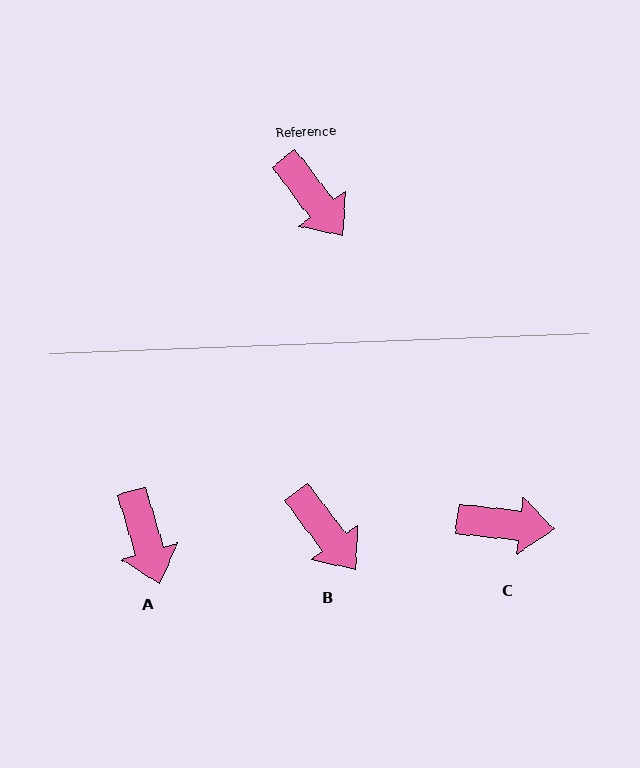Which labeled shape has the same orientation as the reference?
B.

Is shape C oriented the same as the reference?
No, it is off by about 46 degrees.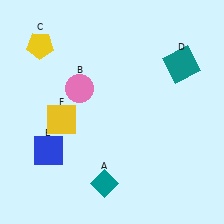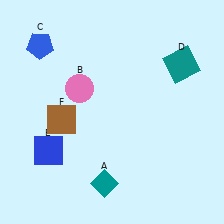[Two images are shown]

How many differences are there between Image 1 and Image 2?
There are 2 differences between the two images.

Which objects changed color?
C changed from yellow to blue. F changed from yellow to brown.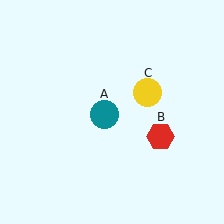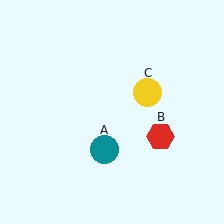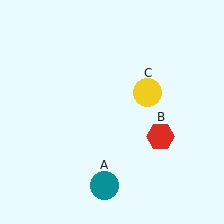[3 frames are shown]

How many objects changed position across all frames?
1 object changed position: teal circle (object A).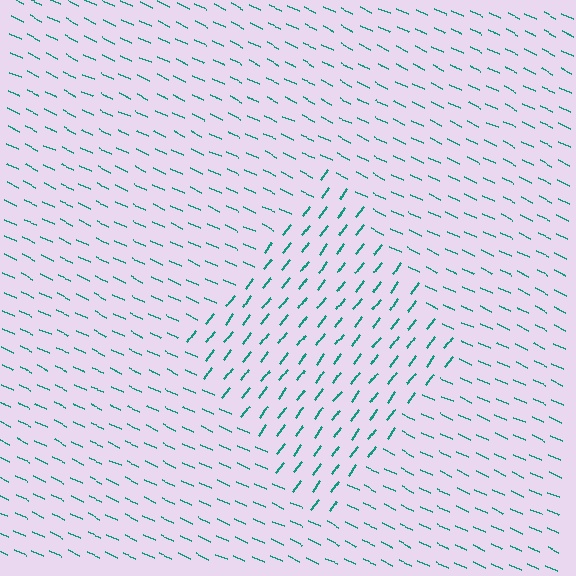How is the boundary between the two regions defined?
The boundary is defined purely by a change in line orientation (approximately 79 degrees difference). All lines are the same color and thickness.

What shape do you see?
I see a diamond.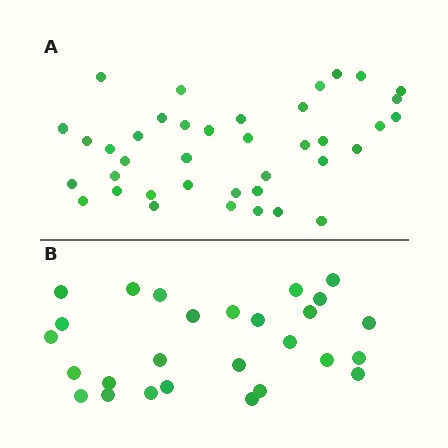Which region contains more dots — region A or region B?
Region A (the top region) has more dots.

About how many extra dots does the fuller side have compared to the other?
Region A has roughly 12 or so more dots than region B.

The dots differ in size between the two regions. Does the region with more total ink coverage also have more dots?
No. Region B has more total ink coverage because its dots are larger, but region A actually contains more individual dots. Total area can be misleading — the number of items is what matters here.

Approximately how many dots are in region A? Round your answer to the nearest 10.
About 40 dots. (The exact count is 39, which rounds to 40.)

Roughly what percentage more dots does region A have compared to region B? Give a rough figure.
About 45% more.